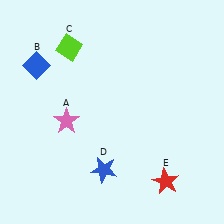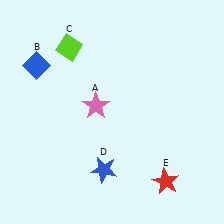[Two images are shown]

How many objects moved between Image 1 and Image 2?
1 object moved between the two images.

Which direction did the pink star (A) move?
The pink star (A) moved right.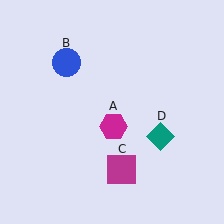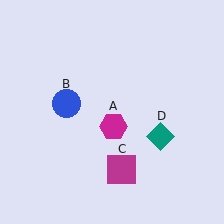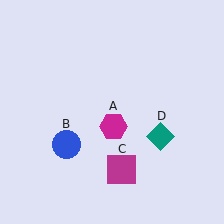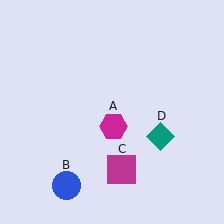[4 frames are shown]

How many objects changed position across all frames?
1 object changed position: blue circle (object B).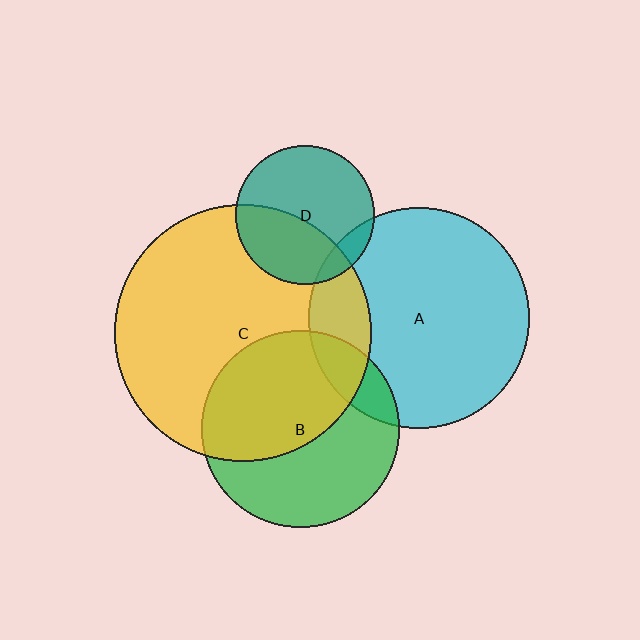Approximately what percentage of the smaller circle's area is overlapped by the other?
Approximately 20%.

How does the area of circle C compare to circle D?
Approximately 3.4 times.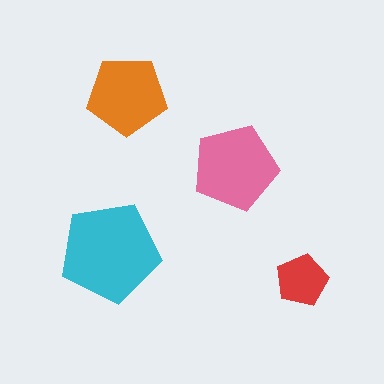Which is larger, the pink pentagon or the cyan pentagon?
The cyan one.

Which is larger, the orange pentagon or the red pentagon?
The orange one.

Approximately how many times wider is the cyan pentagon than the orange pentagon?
About 1.5 times wider.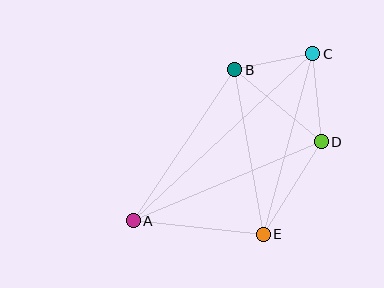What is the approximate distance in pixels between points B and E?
The distance between B and E is approximately 167 pixels.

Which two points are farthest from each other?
Points A and C are farthest from each other.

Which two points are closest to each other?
Points B and C are closest to each other.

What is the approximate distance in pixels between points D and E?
The distance between D and E is approximately 109 pixels.